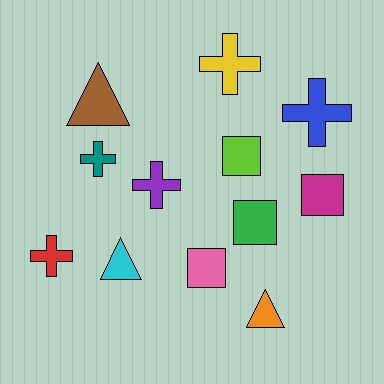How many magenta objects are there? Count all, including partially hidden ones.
There is 1 magenta object.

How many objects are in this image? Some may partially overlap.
There are 12 objects.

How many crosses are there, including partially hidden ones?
There are 5 crosses.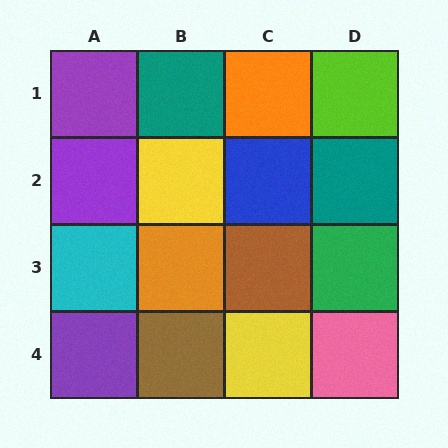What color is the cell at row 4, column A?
Purple.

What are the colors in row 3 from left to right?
Cyan, orange, brown, green.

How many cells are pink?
1 cell is pink.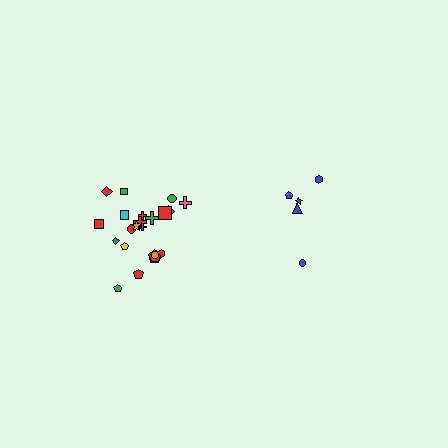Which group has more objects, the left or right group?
The left group.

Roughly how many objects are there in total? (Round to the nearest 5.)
Roughly 25 objects in total.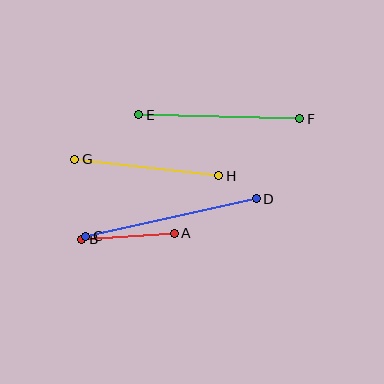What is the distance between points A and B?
The distance is approximately 93 pixels.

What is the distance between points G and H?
The distance is approximately 145 pixels.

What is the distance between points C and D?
The distance is approximately 175 pixels.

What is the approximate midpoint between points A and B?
The midpoint is at approximately (128, 236) pixels.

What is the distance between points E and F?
The distance is approximately 161 pixels.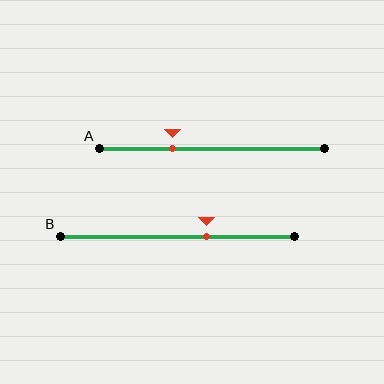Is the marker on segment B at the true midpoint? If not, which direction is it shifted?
No, the marker on segment B is shifted to the right by about 13% of the segment length.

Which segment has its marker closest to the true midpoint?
Segment B has its marker closest to the true midpoint.